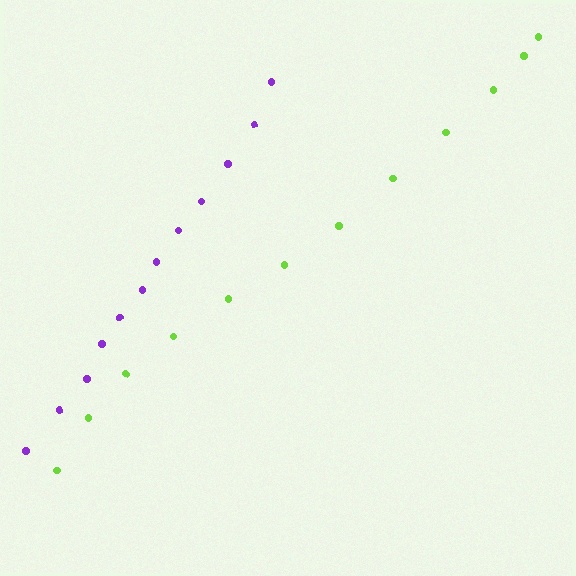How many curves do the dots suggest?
There are 2 distinct paths.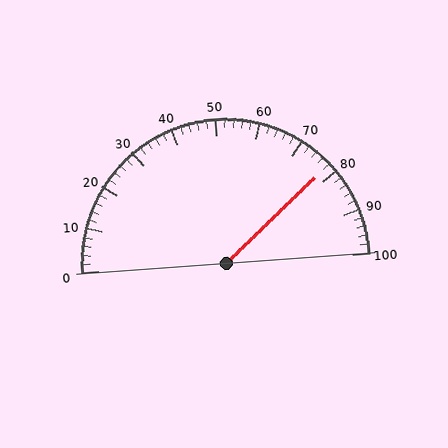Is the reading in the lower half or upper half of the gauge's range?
The reading is in the upper half of the range (0 to 100).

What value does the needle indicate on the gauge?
The needle indicates approximately 78.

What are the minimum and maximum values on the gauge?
The gauge ranges from 0 to 100.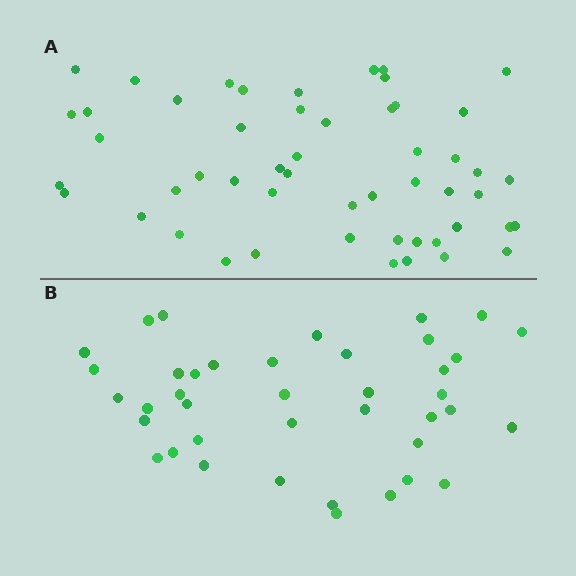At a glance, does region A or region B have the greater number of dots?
Region A (the top region) has more dots.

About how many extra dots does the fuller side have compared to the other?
Region A has roughly 12 or so more dots than region B.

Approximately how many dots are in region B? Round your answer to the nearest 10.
About 40 dots.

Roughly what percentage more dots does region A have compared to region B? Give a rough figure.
About 30% more.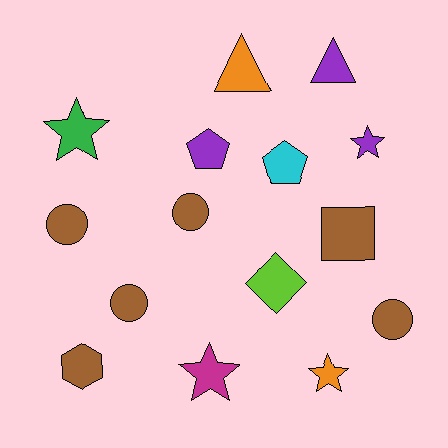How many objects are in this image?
There are 15 objects.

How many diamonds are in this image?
There is 1 diamond.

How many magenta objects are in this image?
There is 1 magenta object.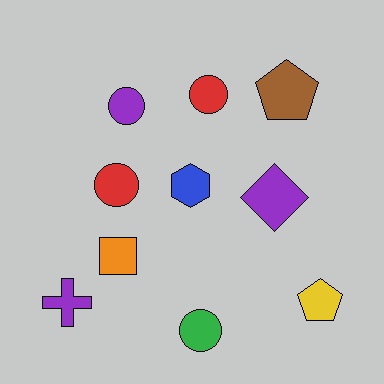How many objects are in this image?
There are 10 objects.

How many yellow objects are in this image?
There is 1 yellow object.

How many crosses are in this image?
There is 1 cross.